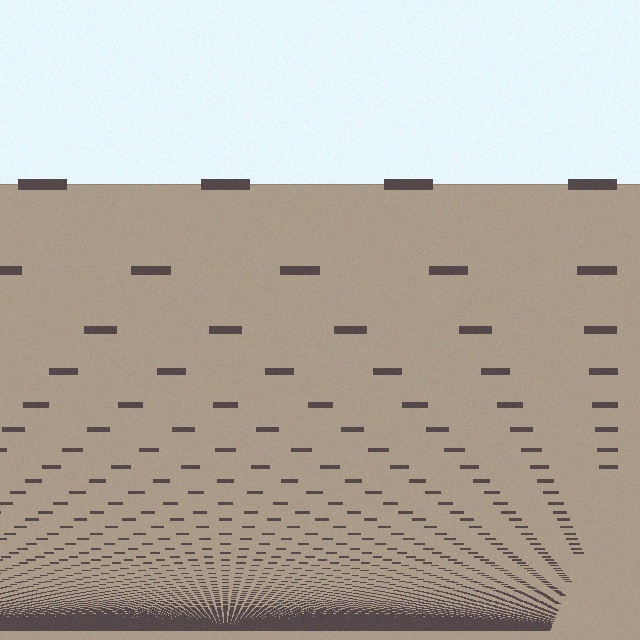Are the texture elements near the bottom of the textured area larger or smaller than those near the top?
Smaller. The gradient is inverted — elements near the bottom are smaller and denser.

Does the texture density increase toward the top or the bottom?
Density increases toward the bottom.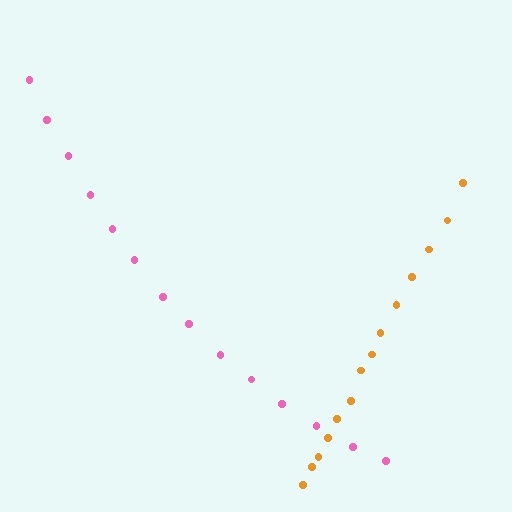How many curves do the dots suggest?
There are 2 distinct paths.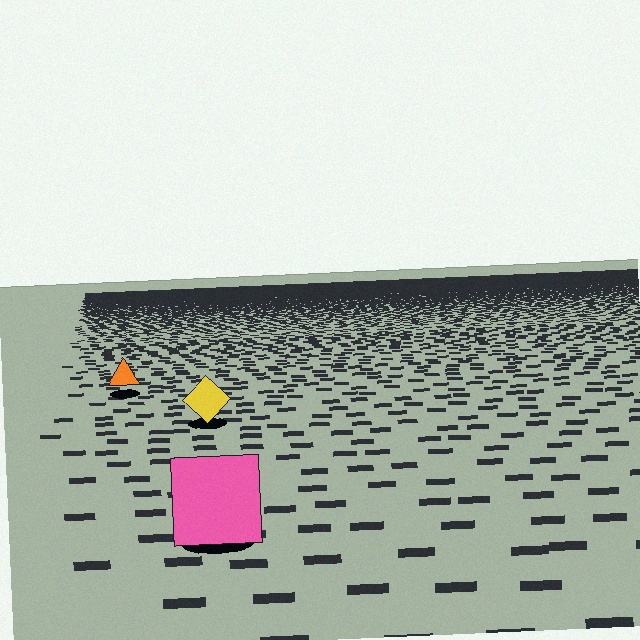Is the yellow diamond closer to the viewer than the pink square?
No. The pink square is closer — you can tell from the texture gradient: the ground texture is coarser near it.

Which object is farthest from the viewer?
The orange triangle is farthest from the viewer. It appears smaller and the ground texture around it is denser.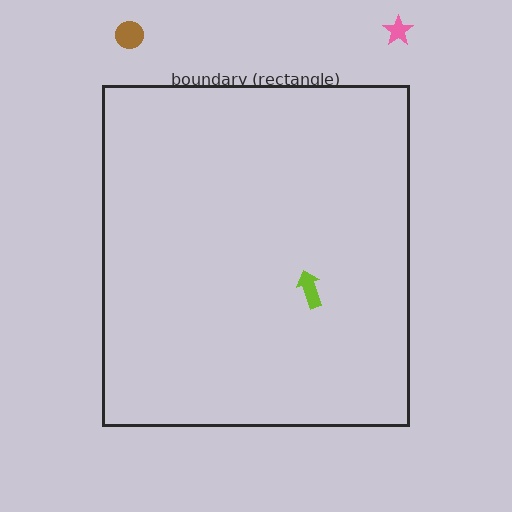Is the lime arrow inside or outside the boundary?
Inside.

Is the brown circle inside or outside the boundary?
Outside.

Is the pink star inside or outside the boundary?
Outside.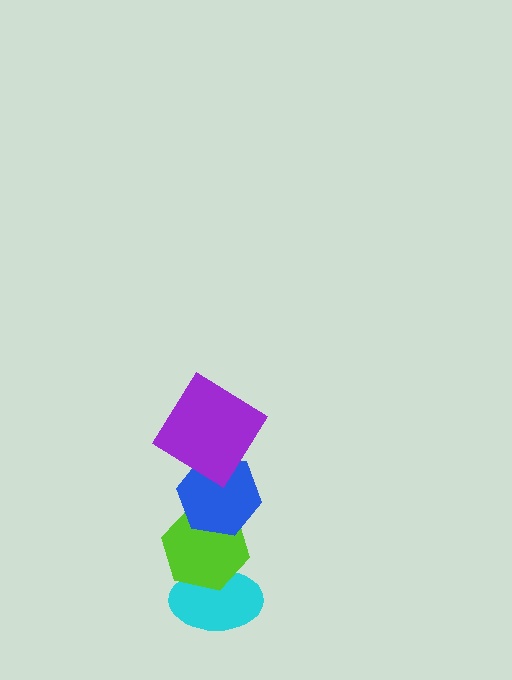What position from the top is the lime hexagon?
The lime hexagon is 3rd from the top.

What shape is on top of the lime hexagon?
The blue hexagon is on top of the lime hexagon.